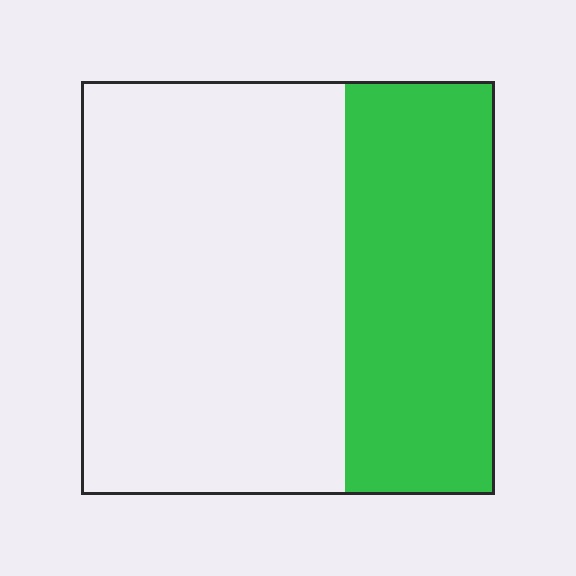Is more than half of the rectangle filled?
No.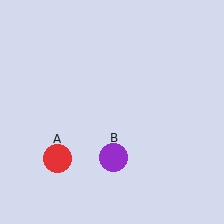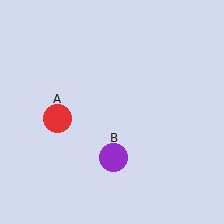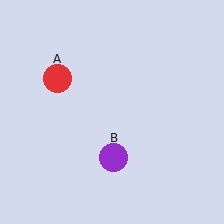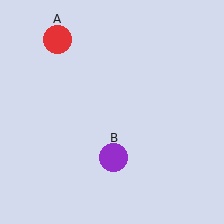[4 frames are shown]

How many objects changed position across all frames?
1 object changed position: red circle (object A).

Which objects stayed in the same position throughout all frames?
Purple circle (object B) remained stationary.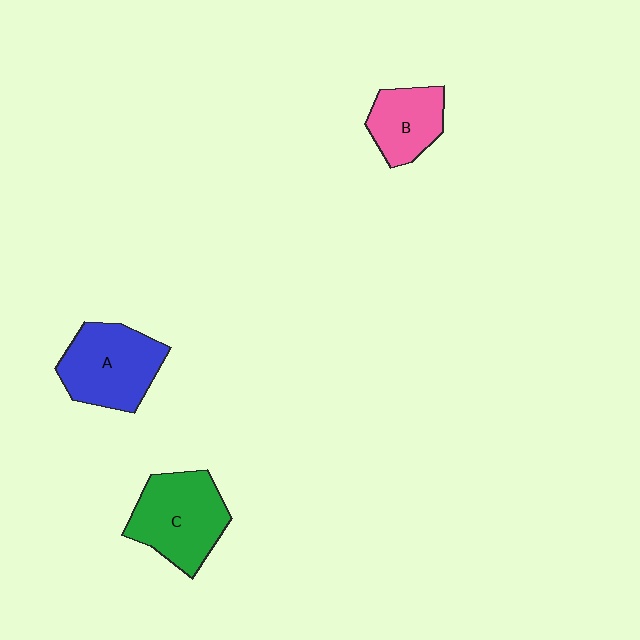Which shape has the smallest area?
Shape B (pink).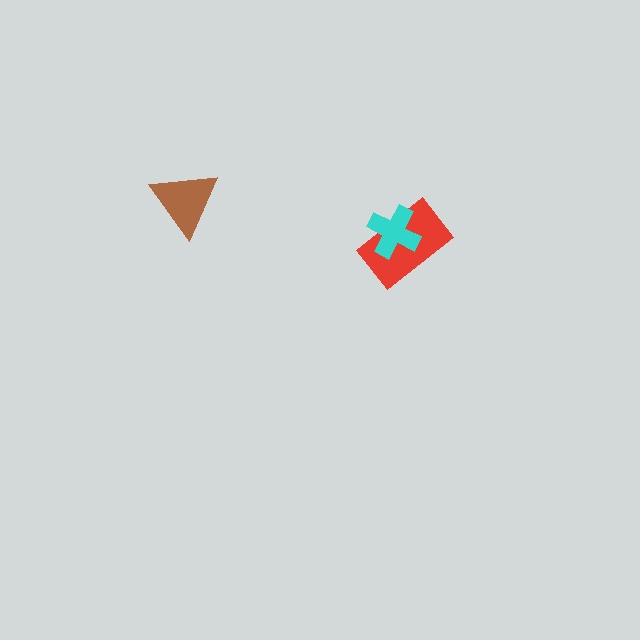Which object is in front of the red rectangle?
The cyan cross is in front of the red rectangle.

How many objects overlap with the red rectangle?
1 object overlaps with the red rectangle.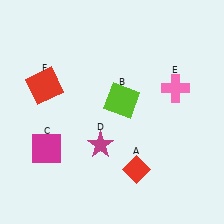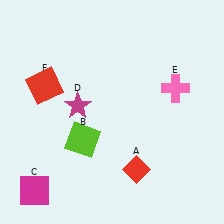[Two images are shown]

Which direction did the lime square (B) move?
The lime square (B) moved down.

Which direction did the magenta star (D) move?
The magenta star (D) moved up.